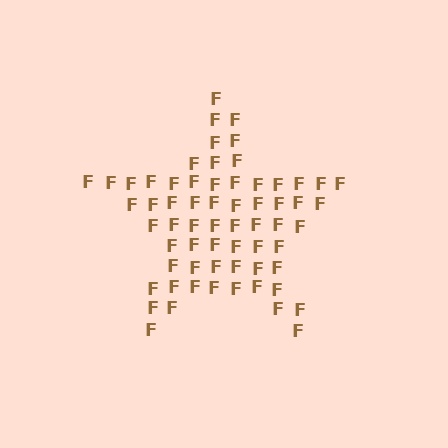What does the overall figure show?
The overall figure shows a star.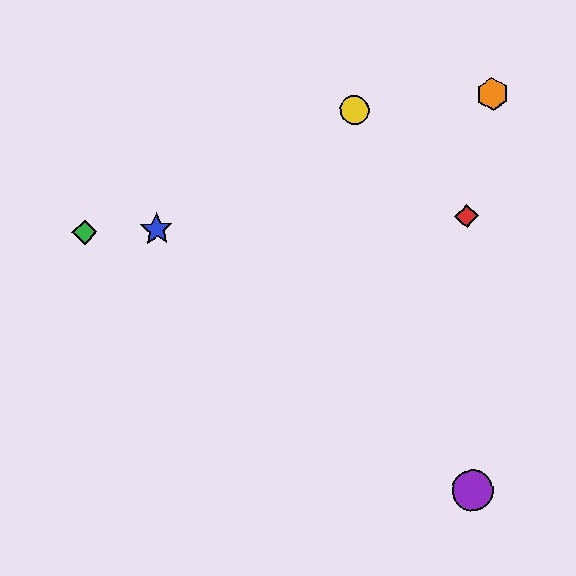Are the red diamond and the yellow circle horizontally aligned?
No, the red diamond is at y≈216 and the yellow circle is at y≈110.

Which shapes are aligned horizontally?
The red diamond, the blue star, the green diamond are aligned horizontally.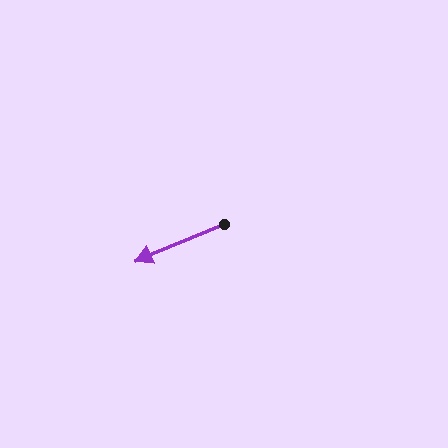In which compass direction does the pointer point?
Southwest.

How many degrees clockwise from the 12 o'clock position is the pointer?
Approximately 247 degrees.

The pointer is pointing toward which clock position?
Roughly 8 o'clock.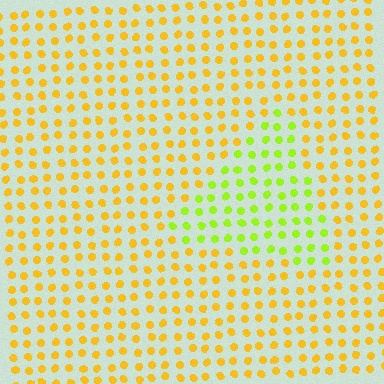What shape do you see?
I see a triangle.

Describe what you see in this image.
The image is filled with small yellow elements in a uniform arrangement. A triangle-shaped region is visible where the elements are tinted to a slightly different hue, forming a subtle color boundary.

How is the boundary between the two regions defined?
The boundary is defined purely by a slight shift in hue (about 42 degrees). Spacing, size, and orientation are identical on both sides.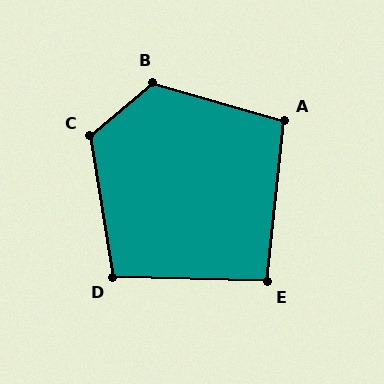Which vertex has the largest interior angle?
B, at approximately 123 degrees.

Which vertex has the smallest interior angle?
E, at approximately 95 degrees.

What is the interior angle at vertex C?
Approximately 121 degrees (obtuse).